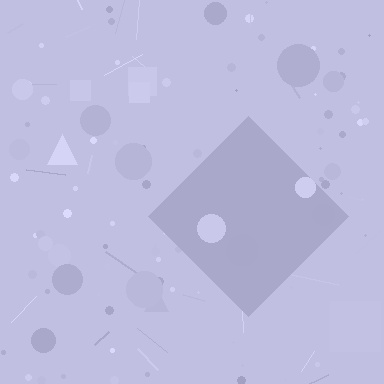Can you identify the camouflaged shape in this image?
The camouflaged shape is a diamond.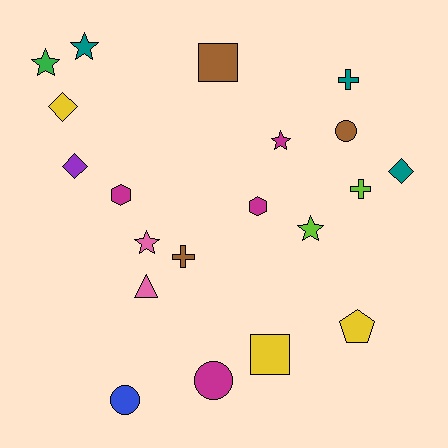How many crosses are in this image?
There are 3 crosses.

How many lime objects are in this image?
There are 2 lime objects.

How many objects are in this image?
There are 20 objects.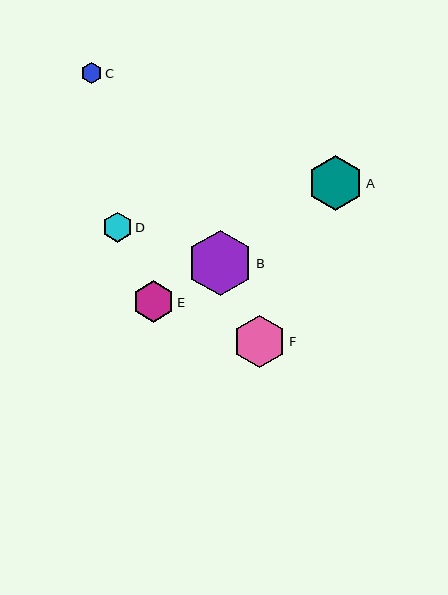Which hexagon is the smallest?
Hexagon C is the smallest with a size of approximately 21 pixels.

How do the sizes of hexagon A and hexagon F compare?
Hexagon A and hexagon F are approximately the same size.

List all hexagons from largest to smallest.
From largest to smallest: B, A, F, E, D, C.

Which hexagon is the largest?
Hexagon B is the largest with a size of approximately 66 pixels.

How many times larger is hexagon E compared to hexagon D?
Hexagon E is approximately 1.4 times the size of hexagon D.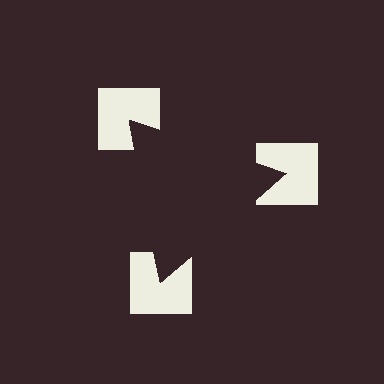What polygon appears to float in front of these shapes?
An illusory triangle — its edges are inferred from the aligned wedge cuts in the notched squares, not physically drawn.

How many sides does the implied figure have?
3 sides.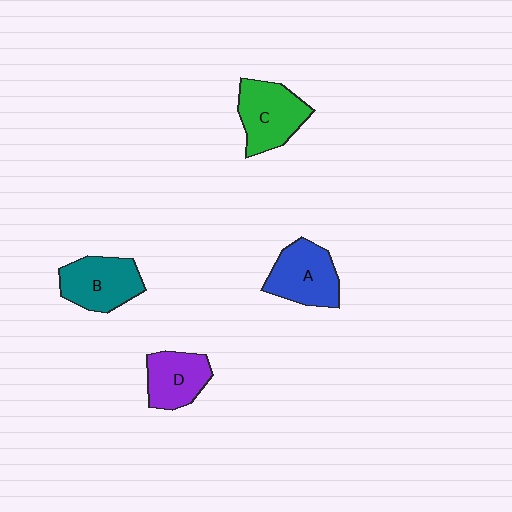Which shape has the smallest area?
Shape D (purple).